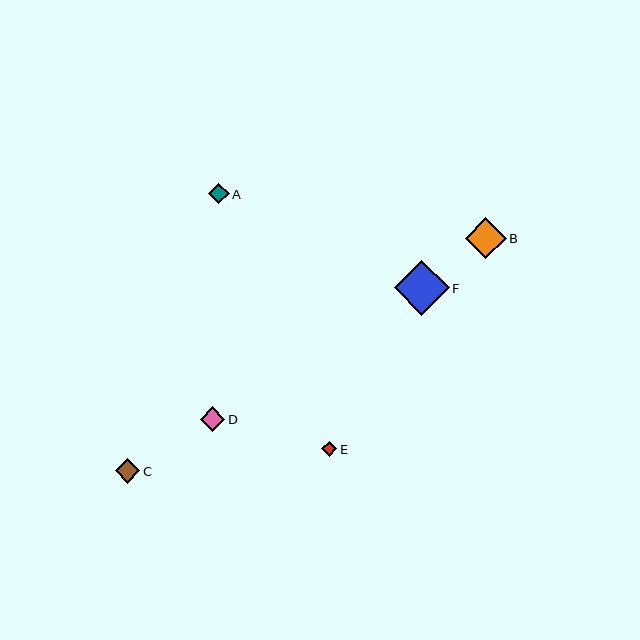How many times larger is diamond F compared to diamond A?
Diamond F is approximately 2.6 times the size of diamond A.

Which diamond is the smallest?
Diamond E is the smallest with a size of approximately 15 pixels.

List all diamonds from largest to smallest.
From largest to smallest: F, B, C, D, A, E.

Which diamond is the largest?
Diamond F is the largest with a size of approximately 55 pixels.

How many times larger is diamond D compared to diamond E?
Diamond D is approximately 1.6 times the size of diamond E.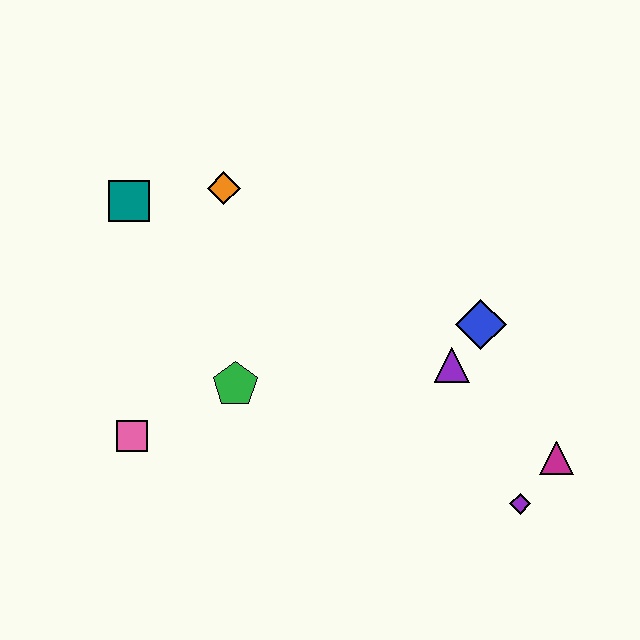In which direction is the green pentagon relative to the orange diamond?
The green pentagon is below the orange diamond.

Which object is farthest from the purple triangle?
The teal square is farthest from the purple triangle.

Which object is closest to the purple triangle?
The blue diamond is closest to the purple triangle.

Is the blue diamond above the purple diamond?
Yes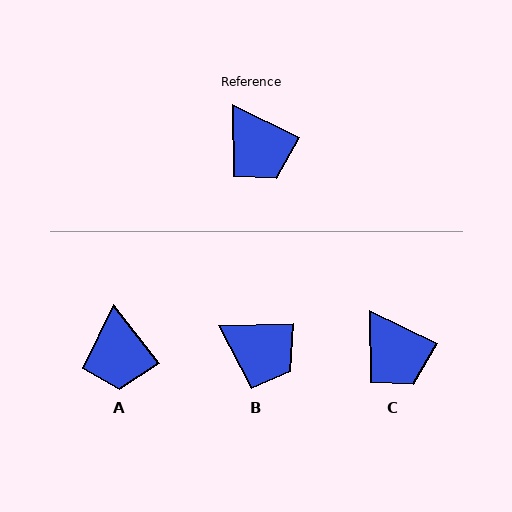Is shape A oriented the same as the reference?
No, it is off by about 27 degrees.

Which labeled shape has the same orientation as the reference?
C.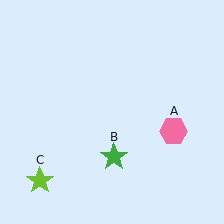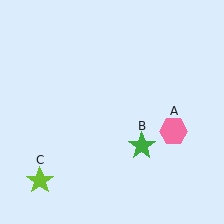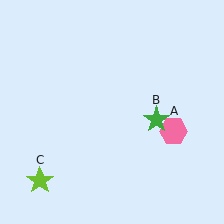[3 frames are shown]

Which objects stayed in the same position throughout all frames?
Pink hexagon (object A) and lime star (object C) remained stationary.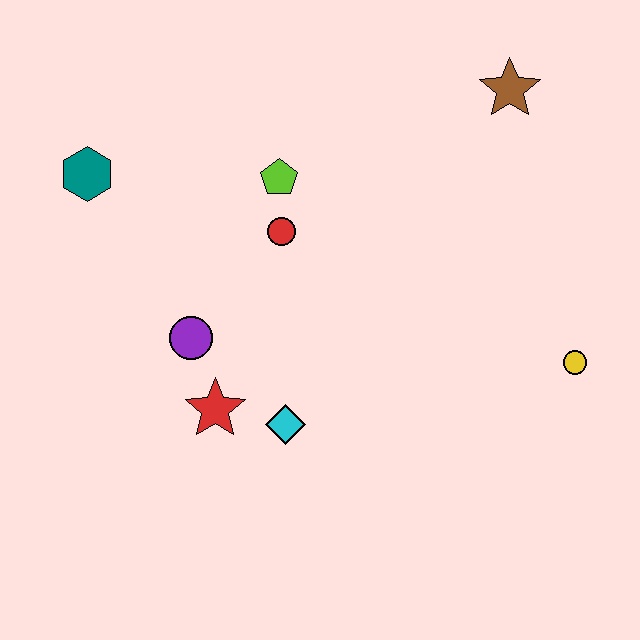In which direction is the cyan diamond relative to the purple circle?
The cyan diamond is to the right of the purple circle.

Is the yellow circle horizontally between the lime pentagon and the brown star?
No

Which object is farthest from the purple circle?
The brown star is farthest from the purple circle.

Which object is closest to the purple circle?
The red star is closest to the purple circle.